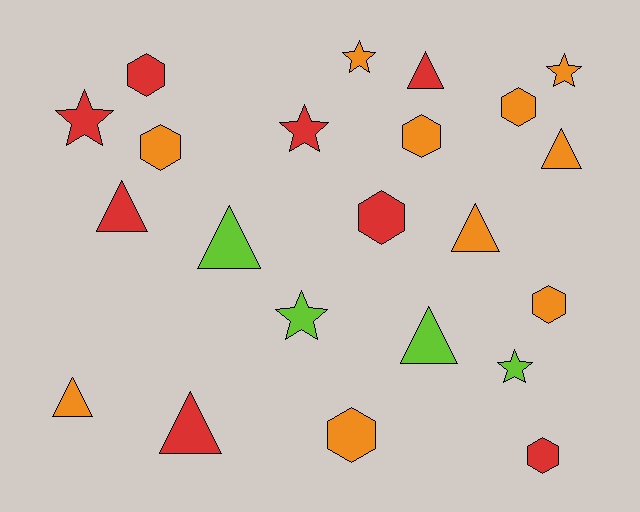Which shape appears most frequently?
Triangle, with 8 objects.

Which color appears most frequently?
Orange, with 10 objects.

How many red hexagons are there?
There are 3 red hexagons.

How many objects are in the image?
There are 22 objects.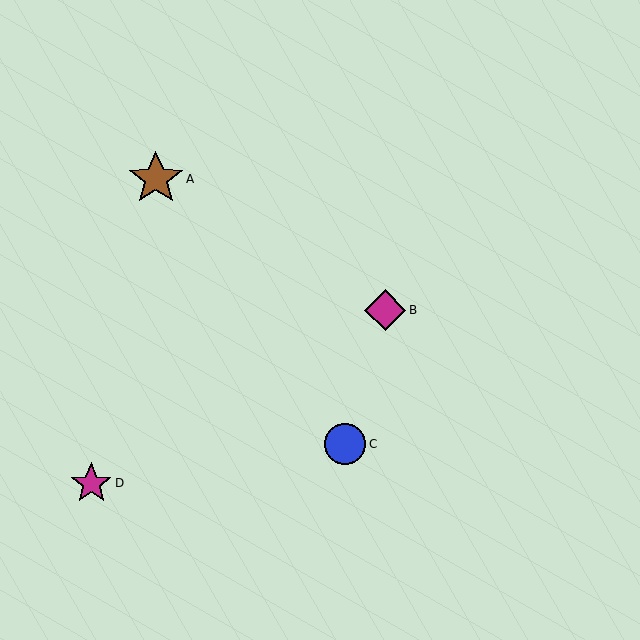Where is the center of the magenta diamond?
The center of the magenta diamond is at (385, 310).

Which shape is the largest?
The brown star (labeled A) is the largest.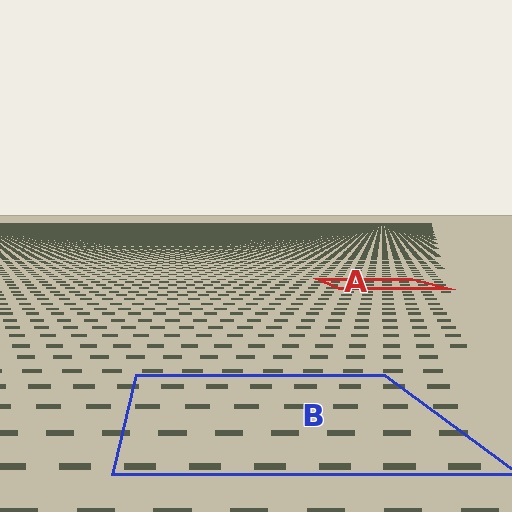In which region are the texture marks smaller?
The texture marks are smaller in region A, because it is farther away.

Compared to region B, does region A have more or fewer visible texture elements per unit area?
Region A has more texture elements per unit area — they are packed more densely because it is farther away.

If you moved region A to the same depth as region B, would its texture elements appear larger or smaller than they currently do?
They would appear larger. At a closer depth, the same texture elements are projected at a bigger on-screen size.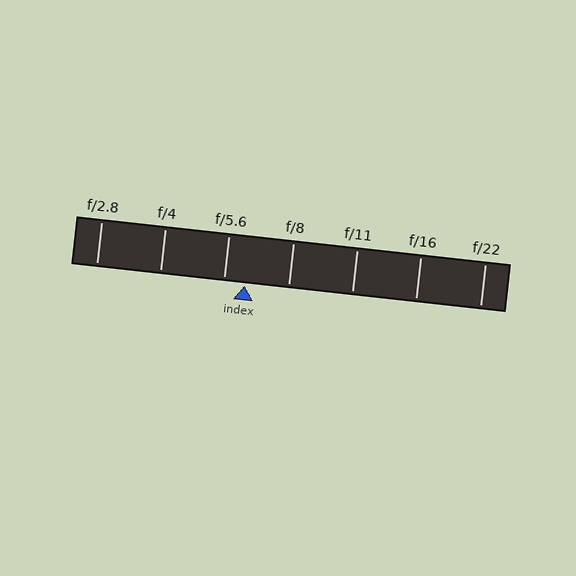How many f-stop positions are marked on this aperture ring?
There are 7 f-stop positions marked.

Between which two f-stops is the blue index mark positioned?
The index mark is between f/5.6 and f/8.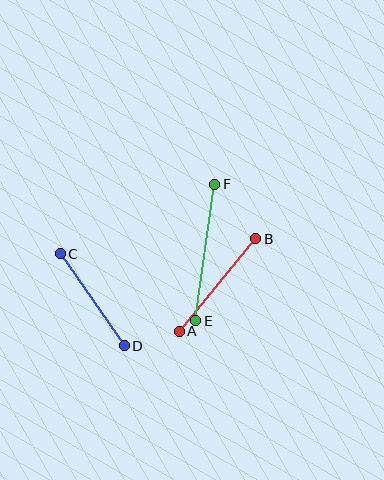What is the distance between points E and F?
The distance is approximately 138 pixels.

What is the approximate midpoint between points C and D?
The midpoint is at approximately (92, 300) pixels.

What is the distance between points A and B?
The distance is approximately 120 pixels.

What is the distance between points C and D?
The distance is approximately 112 pixels.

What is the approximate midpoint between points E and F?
The midpoint is at approximately (205, 253) pixels.